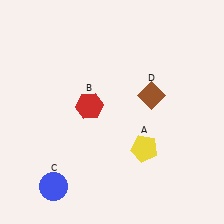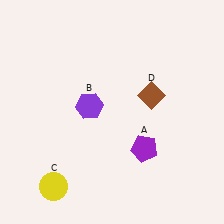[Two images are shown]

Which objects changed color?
A changed from yellow to purple. B changed from red to purple. C changed from blue to yellow.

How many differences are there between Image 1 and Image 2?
There are 3 differences between the two images.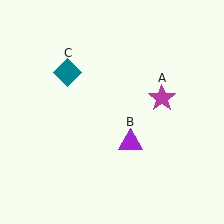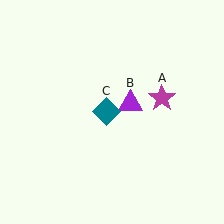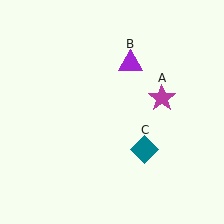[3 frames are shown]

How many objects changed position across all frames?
2 objects changed position: purple triangle (object B), teal diamond (object C).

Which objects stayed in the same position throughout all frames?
Magenta star (object A) remained stationary.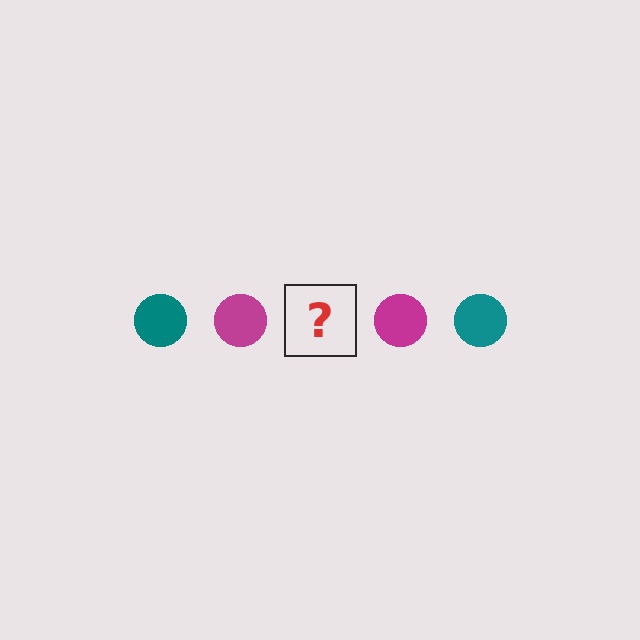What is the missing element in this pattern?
The missing element is a teal circle.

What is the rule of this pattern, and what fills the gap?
The rule is that the pattern cycles through teal, magenta circles. The gap should be filled with a teal circle.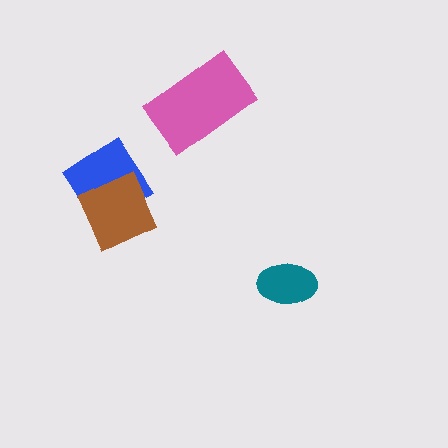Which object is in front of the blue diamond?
The brown diamond is in front of the blue diamond.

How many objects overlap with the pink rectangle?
0 objects overlap with the pink rectangle.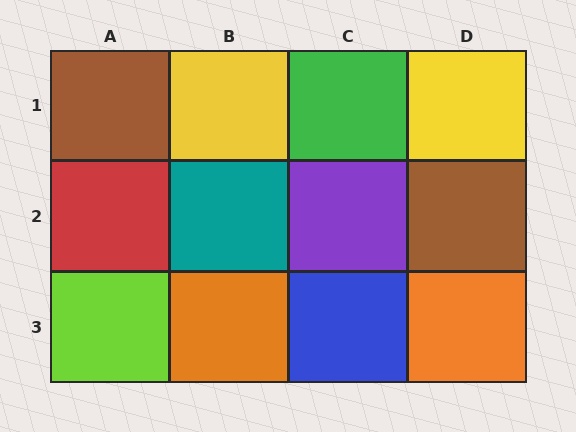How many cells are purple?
1 cell is purple.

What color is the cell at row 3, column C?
Blue.